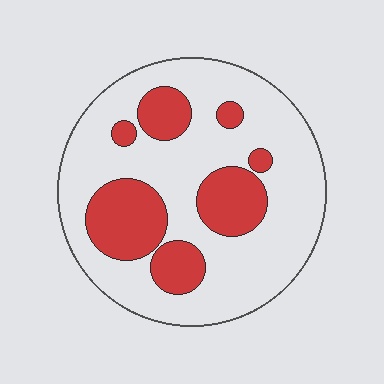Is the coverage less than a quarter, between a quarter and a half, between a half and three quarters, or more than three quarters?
Between a quarter and a half.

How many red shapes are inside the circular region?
7.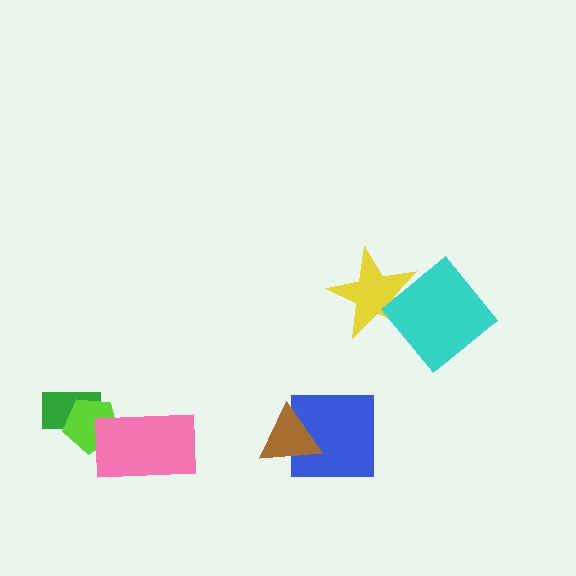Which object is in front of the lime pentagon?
The pink rectangle is in front of the lime pentagon.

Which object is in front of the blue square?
The brown triangle is in front of the blue square.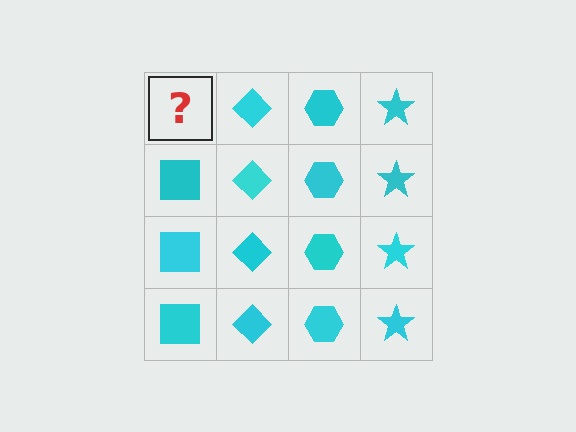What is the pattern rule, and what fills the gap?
The rule is that each column has a consistent shape. The gap should be filled with a cyan square.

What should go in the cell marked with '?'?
The missing cell should contain a cyan square.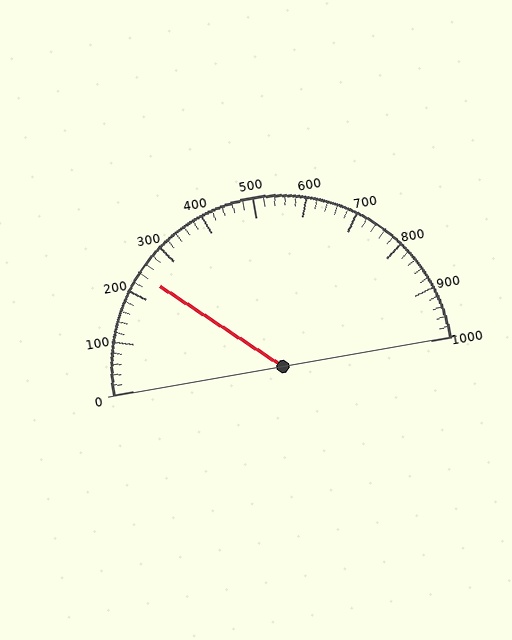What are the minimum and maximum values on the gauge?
The gauge ranges from 0 to 1000.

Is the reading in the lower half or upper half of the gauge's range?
The reading is in the lower half of the range (0 to 1000).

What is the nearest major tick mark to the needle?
The nearest major tick mark is 200.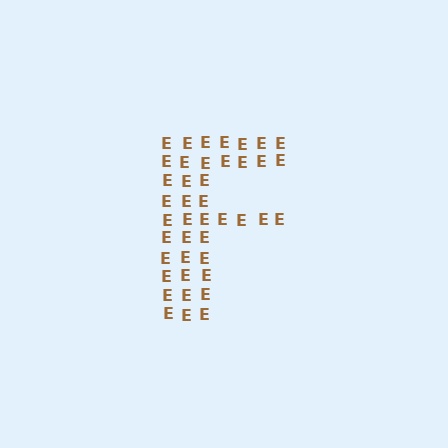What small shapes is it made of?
It is made of small letter E's.